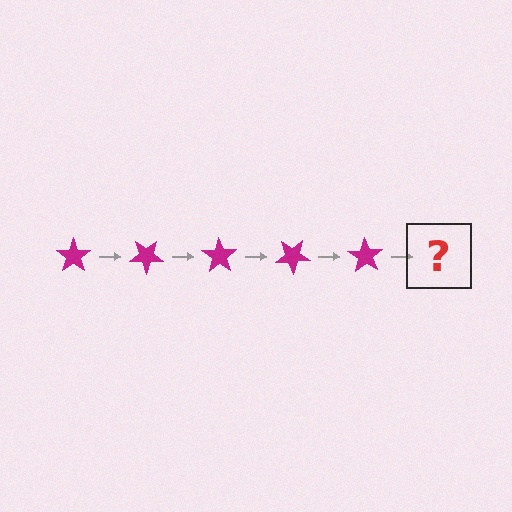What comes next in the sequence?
The next element should be a magenta star rotated 175 degrees.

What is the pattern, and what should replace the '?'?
The pattern is that the star rotates 35 degrees each step. The '?' should be a magenta star rotated 175 degrees.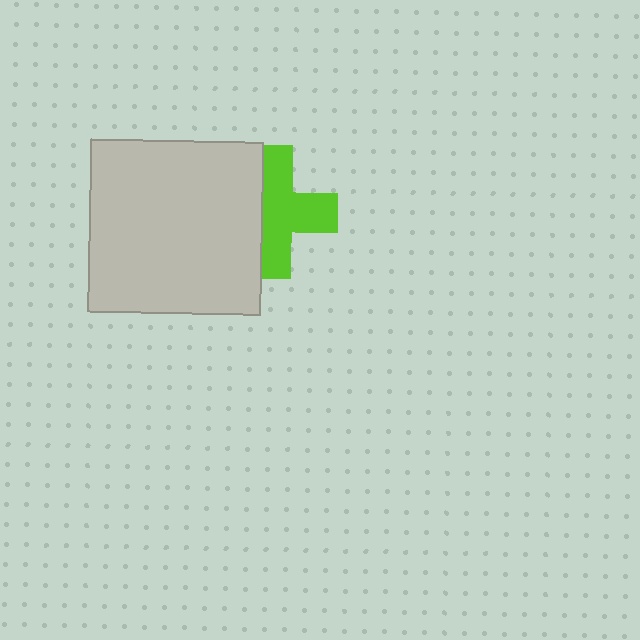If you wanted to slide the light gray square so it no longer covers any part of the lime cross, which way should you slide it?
Slide it left — that is the most direct way to separate the two shapes.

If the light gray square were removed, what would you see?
You would see the complete lime cross.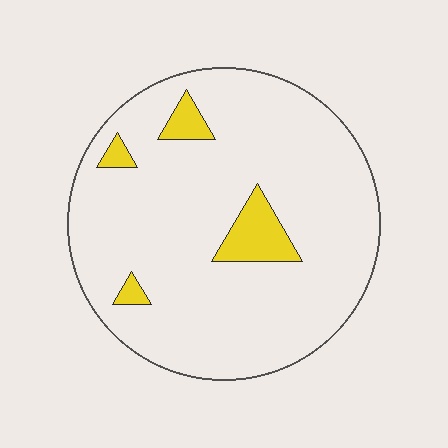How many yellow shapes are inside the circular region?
4.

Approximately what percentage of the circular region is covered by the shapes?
Approximately 10%.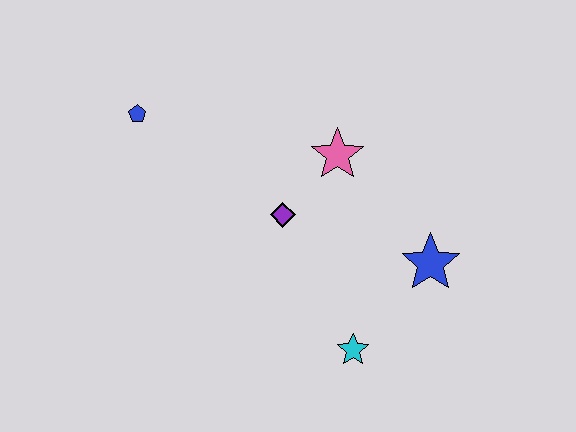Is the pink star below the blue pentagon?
Yes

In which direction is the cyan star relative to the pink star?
The cyan star is below the pink star.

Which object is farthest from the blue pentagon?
The blue star is farthest from the blue pentagon.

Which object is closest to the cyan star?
The blue star is closest to the cyan star.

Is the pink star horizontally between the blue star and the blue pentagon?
Yes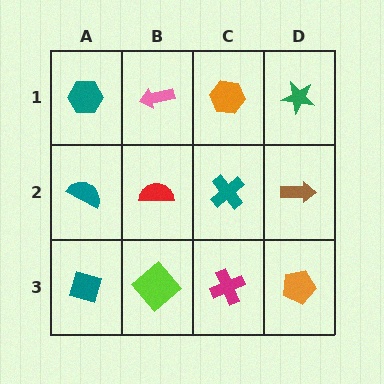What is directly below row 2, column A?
A teal diamond.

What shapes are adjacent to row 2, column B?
A pink arrow (row 1, column B), a lime diamond (row 3, column B), a teal semicircle (row 2, column A), a teal cross (row 2, column C).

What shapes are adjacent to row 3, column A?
A teal semicircle (row 2, column A), a lime diamond (row 3, column B).